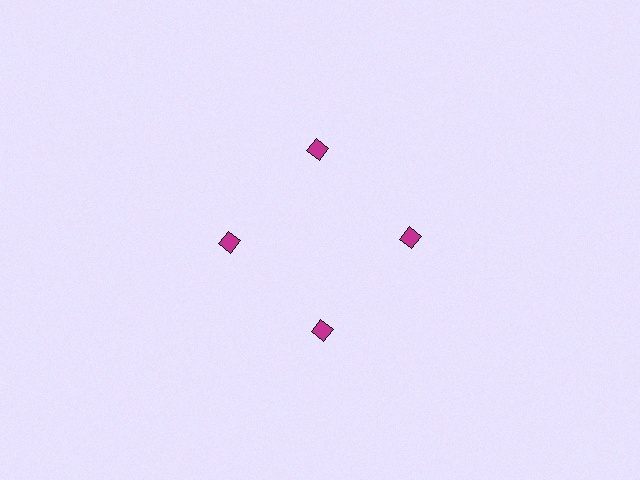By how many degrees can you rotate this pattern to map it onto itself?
The pattern maps onto itself every 90 degrees of rotation.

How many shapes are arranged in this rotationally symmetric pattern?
There are 4 shapes, arranged in 4 groups of 1.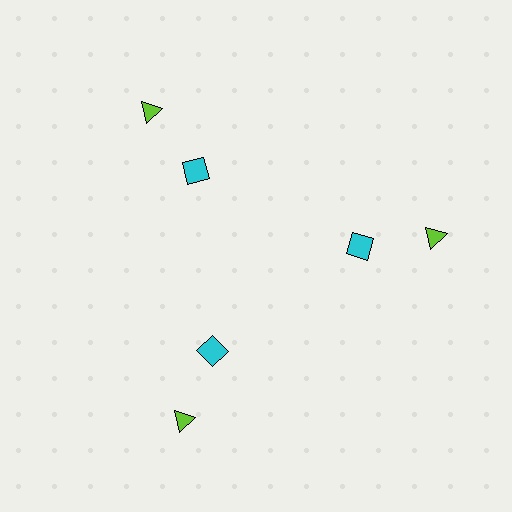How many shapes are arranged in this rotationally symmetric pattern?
There are 6 shapes, arranged in 3 groups of 2.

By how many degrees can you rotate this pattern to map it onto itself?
The pattern maps onto itself every 120 degrees of rotation.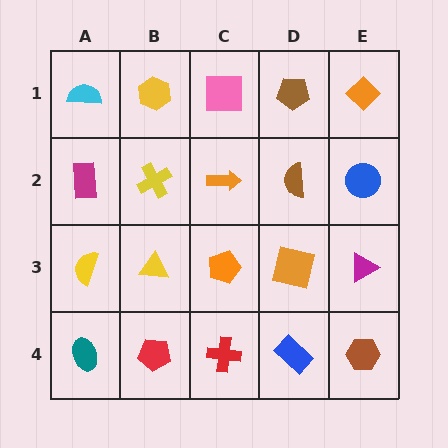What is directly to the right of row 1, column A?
A yellow hexagon.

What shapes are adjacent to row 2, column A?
A cyan semicircle (row 1, column A), a yellow semicircle (row 3, column A), a yellow cross (row 2, column B).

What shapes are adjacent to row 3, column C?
An orange arrow (row 2, column C), a red cross (row 4, column C), a yellow triangle (row 3, column B), an orange square (row 3, column D).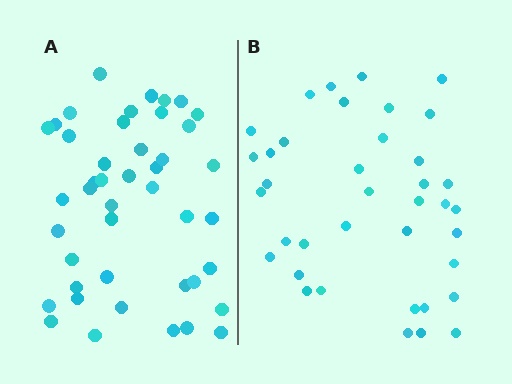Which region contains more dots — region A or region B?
Region A (the left region) has more dots.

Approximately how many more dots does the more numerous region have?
Region A has about 6 more dots than region B.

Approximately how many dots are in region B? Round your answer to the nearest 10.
About 40 dots. (The exact count is 38, which rounds to 40.)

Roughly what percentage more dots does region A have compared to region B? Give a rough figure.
About 15% more.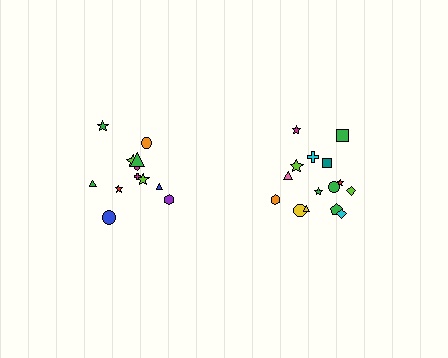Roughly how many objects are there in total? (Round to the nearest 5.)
Roughly 25 objects in total.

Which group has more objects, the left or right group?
The right group.